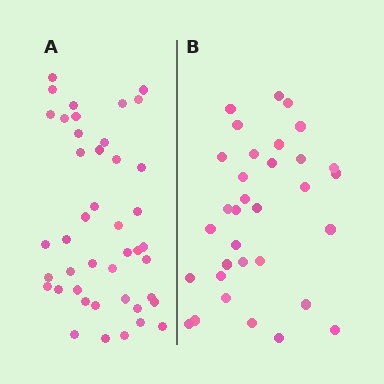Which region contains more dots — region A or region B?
Region A (the left region) has more dots.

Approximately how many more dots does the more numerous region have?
Region A has roughly 10 or so more dots than region B.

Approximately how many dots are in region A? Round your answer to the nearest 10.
About 40 dots. (The exact count is 43, which rounds to 40.)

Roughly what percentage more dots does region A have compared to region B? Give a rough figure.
About 30% more.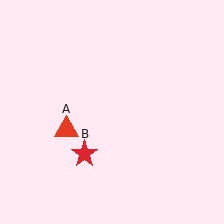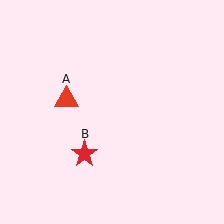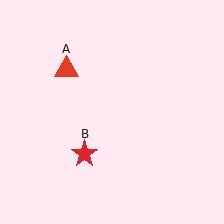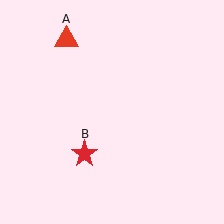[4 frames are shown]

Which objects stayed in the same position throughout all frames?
Red star (object B) remained stationary.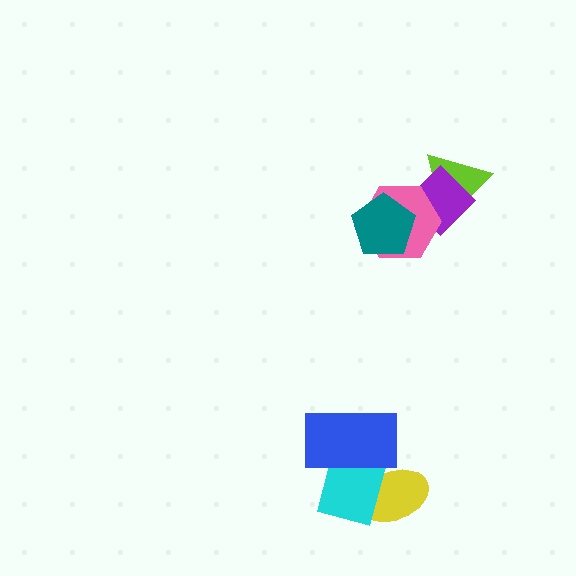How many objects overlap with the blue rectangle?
2 objects overlap with the blue rectangle.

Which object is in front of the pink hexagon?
The teal pentagon is in front of the pink hexagon.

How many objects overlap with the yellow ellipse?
2 objects overlap with the yellow ellipse.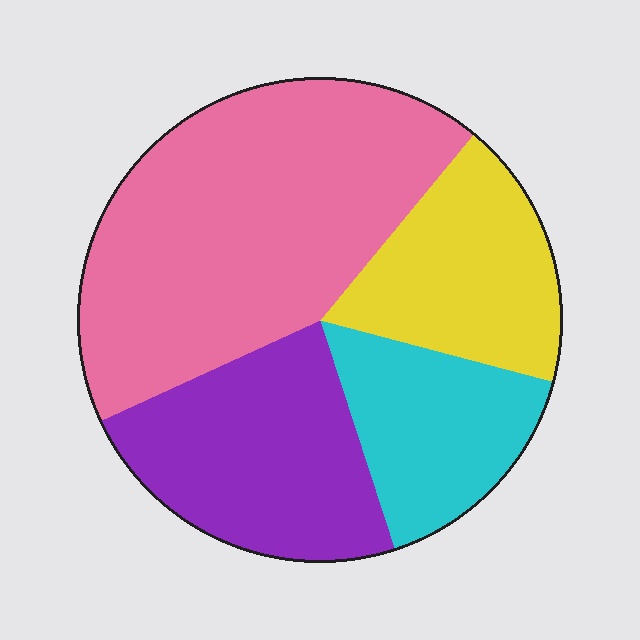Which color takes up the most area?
Pink, at roughly 45%.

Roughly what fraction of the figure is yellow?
Yellow covers roughly 20% of the figure.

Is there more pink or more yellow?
Pink.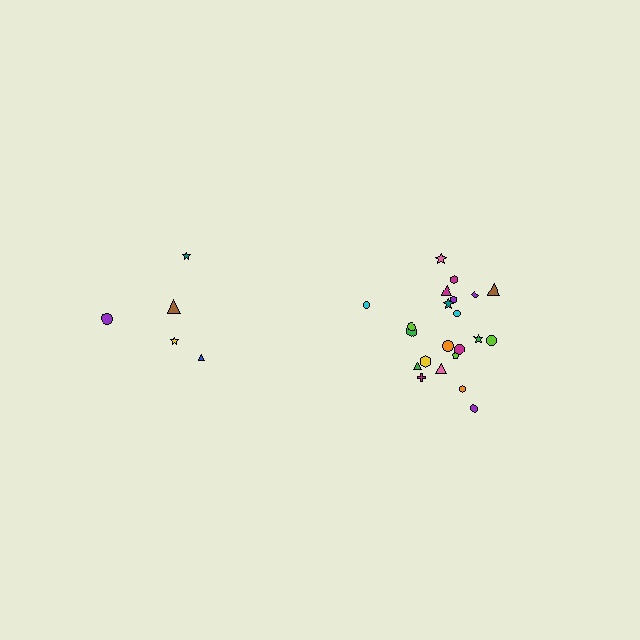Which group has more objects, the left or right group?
The right group.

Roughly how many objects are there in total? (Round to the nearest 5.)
Roughly 25 objects in total.